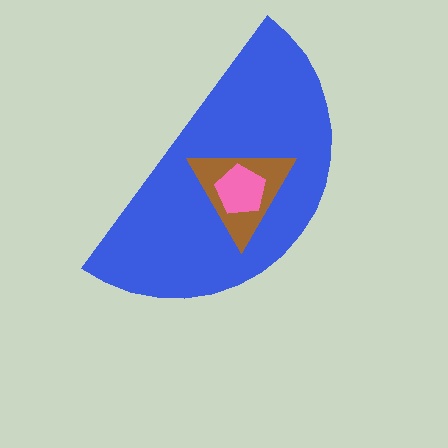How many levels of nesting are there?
3.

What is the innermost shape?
The pink pentagon.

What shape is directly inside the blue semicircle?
The brown triangle.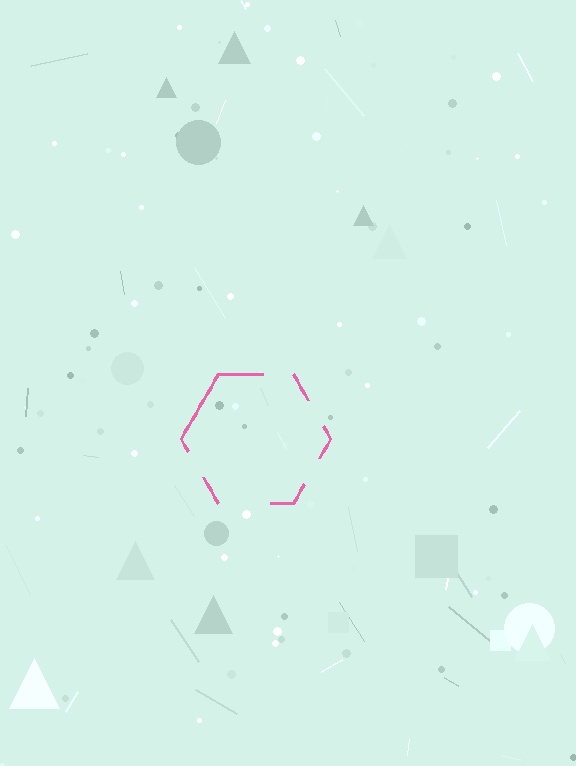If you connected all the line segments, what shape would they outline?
They would outline a hexagon.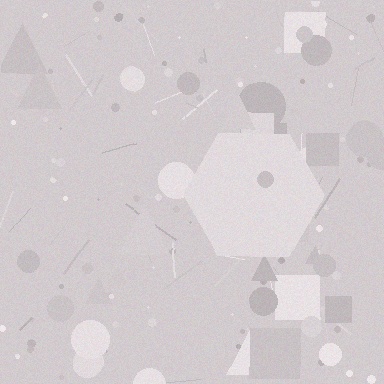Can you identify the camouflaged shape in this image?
The camouflaged shape is a hexagon.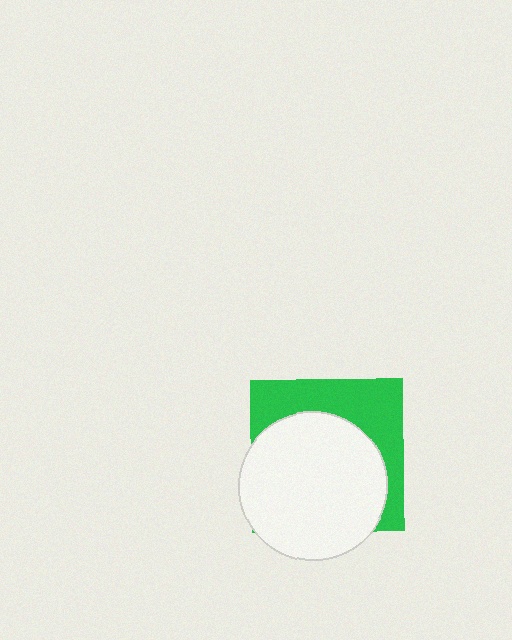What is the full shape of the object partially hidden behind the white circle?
The partially hidden object is a green square.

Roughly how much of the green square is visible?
A small part of it is visible (roughly 38%).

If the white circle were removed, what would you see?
You would see the complete green square.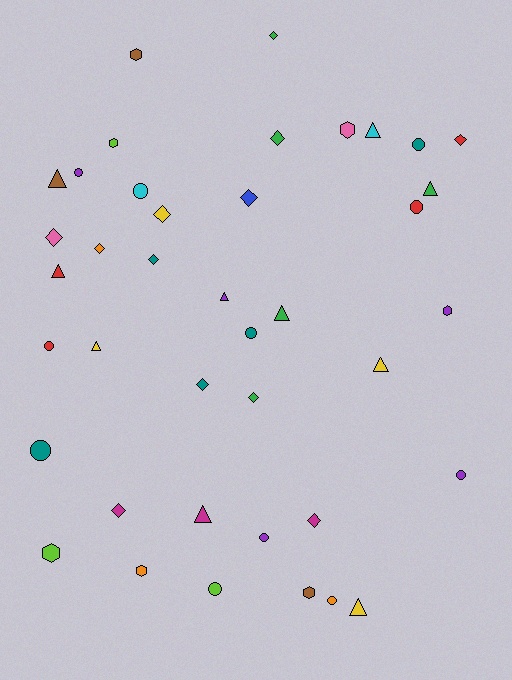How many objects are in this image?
There are 40 objects.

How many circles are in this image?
There are 11 circles.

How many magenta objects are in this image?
There are 3 magenta objects.